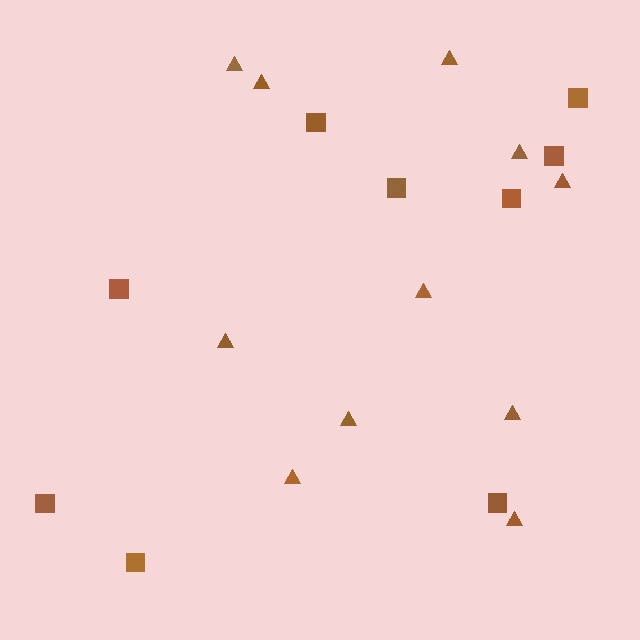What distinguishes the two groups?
There are 2 groups: one group of squares (9) and one group of triangles (11).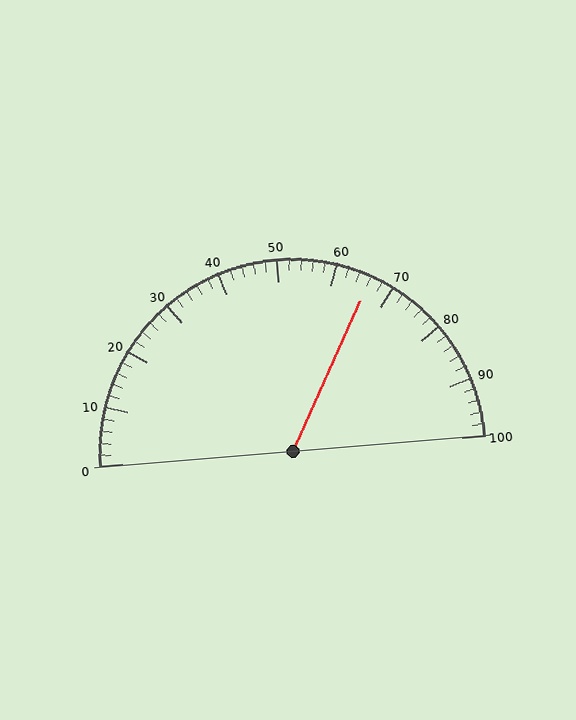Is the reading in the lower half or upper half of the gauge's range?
The reading is in the upper half of the range (0 to 100).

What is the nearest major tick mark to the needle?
The nearest major tick mark is 70.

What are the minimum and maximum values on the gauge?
The gauge ranges from 0 to 100.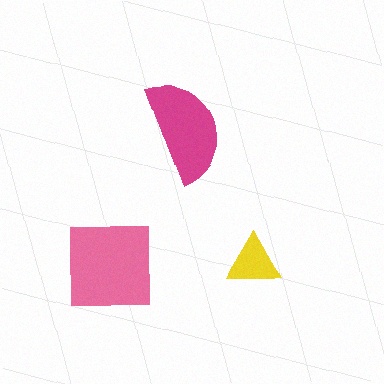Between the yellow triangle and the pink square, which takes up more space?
The pink square.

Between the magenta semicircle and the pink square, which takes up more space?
The pink square.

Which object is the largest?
The pink square.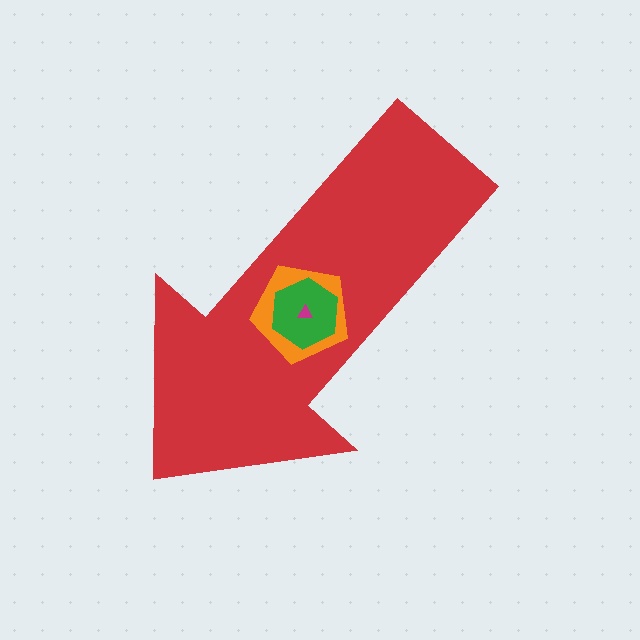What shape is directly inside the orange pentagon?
The green hexagon.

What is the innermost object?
The magenta triangle.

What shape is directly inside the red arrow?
The orange pentagon.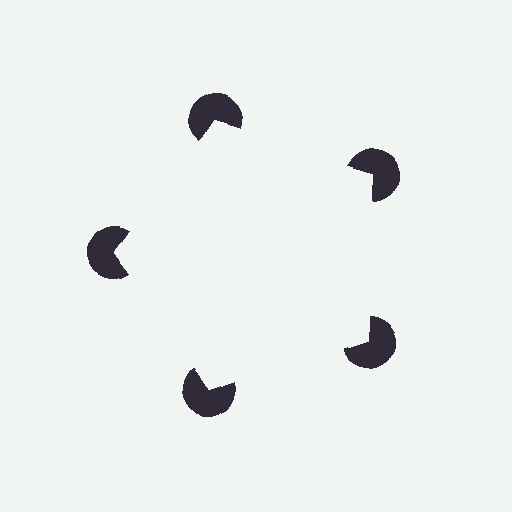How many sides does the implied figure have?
5 sides.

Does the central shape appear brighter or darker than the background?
It typically appears slightly brighter than the background, even though no actual brightness change is drawn.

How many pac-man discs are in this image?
There are 5 — one at each vertex of the illusory pentagon.